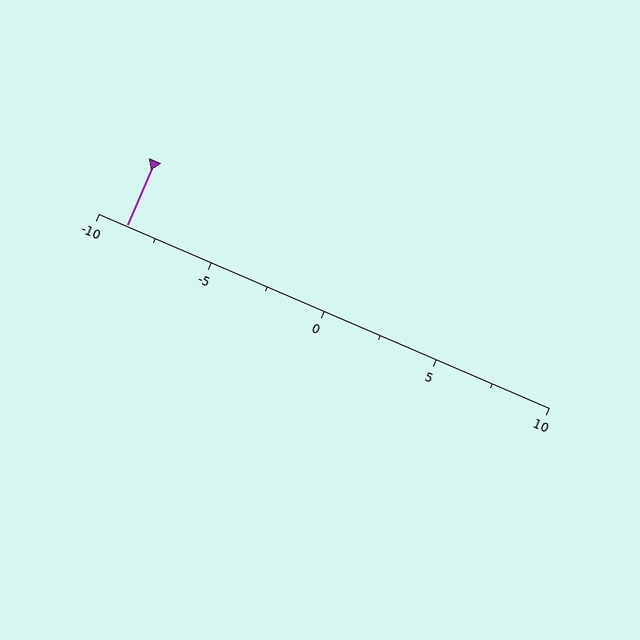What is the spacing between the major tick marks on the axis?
The major ticks are spaced 5 apart.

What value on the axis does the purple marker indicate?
The marker indicates approximately -8.8.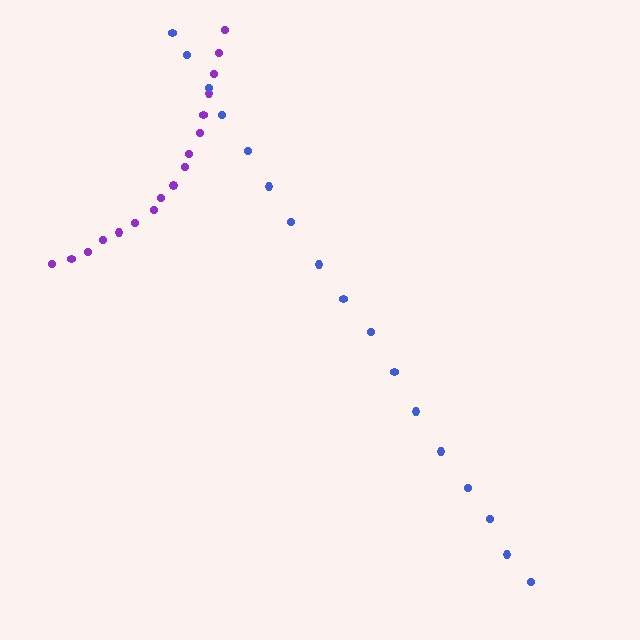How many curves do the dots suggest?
There are 2 distinct paths.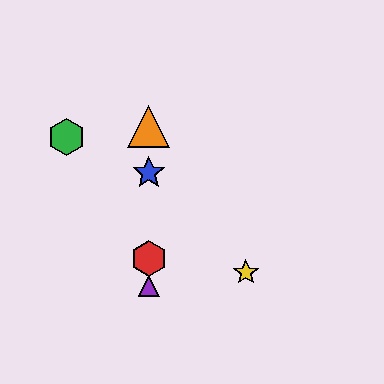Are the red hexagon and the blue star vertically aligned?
Yes, both are at x≈149.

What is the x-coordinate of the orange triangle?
The orange triangle is at x≈149.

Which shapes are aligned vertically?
The red hexagon, the blue star, the purple triangle, the orange triangle are aligned vertically.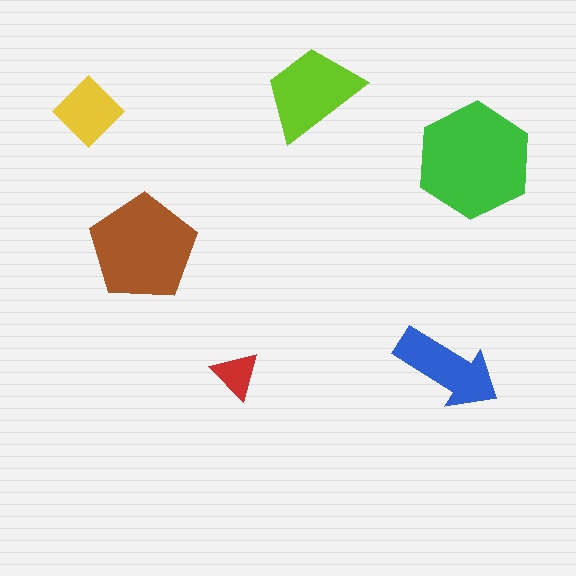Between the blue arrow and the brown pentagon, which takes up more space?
The brown pentagon.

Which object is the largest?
The green hexagon.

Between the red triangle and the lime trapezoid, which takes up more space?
The lime trapezoid.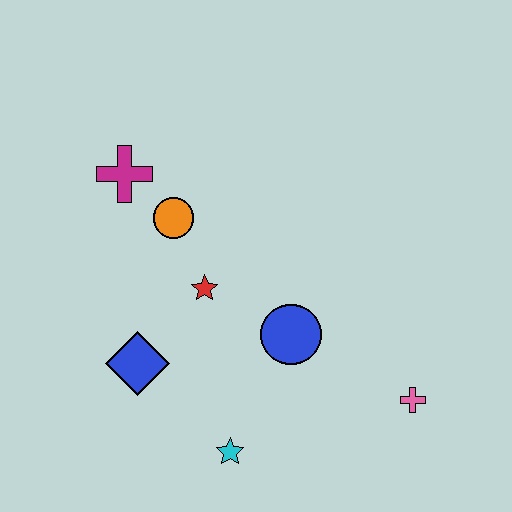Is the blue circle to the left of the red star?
No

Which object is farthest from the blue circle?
The magenta cross is farthest from the blue circle.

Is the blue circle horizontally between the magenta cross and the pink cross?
Yes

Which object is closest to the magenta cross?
The orange circle is closest to the magenta cross.